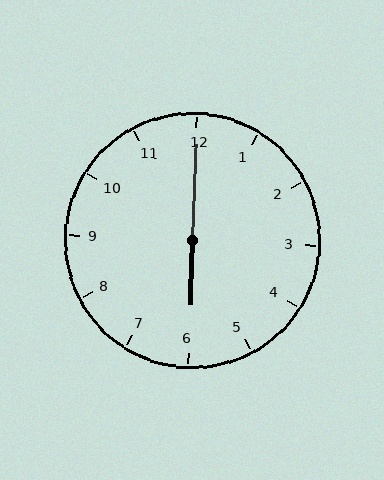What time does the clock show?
6:00.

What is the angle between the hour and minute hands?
Approximately 180 degrees.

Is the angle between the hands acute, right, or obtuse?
It is obtuse.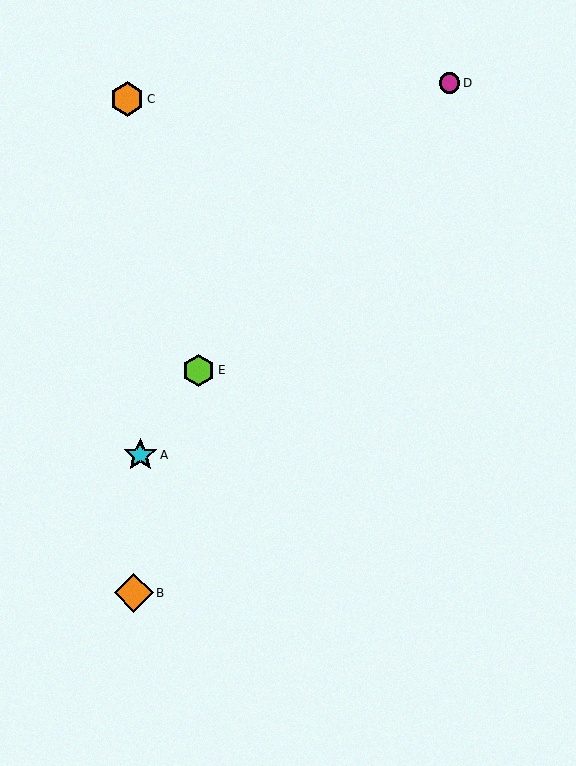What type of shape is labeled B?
Shape B is an orange diamond.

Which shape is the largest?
The orange diamond (labeled B) is the largest.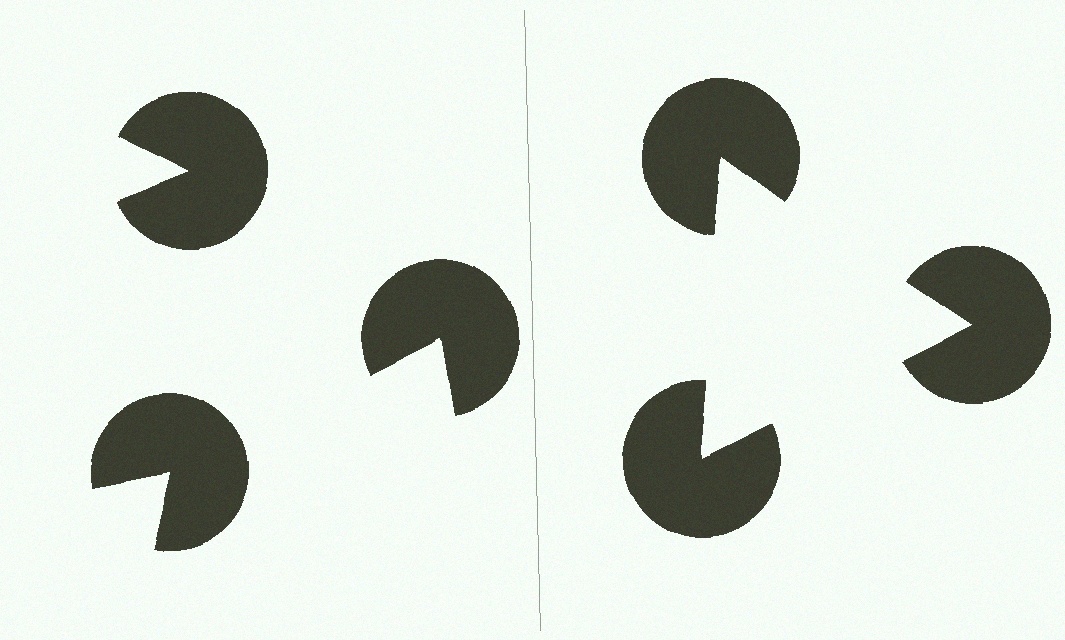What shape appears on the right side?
An illusory triangle.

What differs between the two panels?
The pac-man discs are positioned identically on both sides; only the wedge orientations differ. On the right they align to a triangle; on the left they are misaligned.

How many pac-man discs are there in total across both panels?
6 — 3 on each side.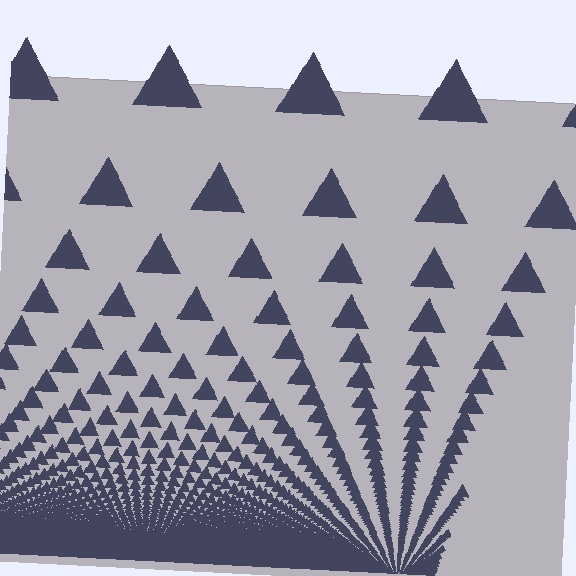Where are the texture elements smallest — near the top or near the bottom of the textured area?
Near the bottom.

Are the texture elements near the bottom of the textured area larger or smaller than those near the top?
Smaller. The gradient is inverted — elements near the bottom are smaller and denser.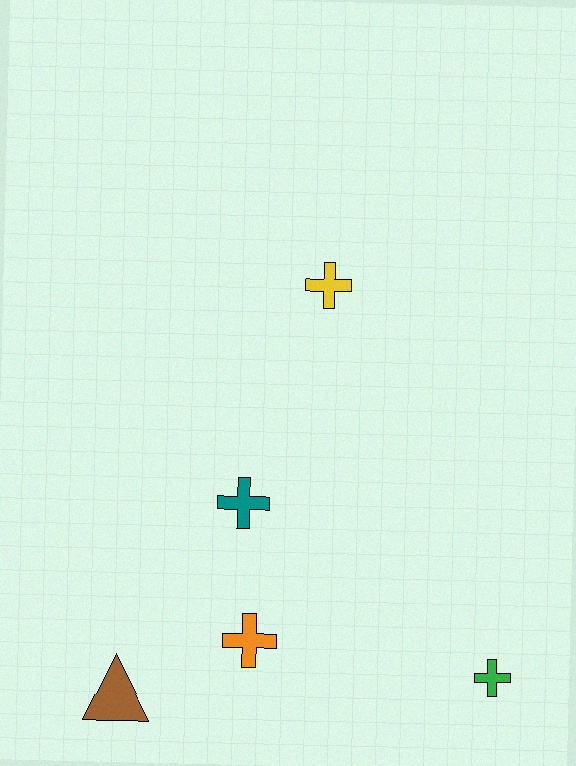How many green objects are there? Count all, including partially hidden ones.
There is 1 green object.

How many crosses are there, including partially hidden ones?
There are 4 crosses.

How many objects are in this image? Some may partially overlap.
There are 5 objects.